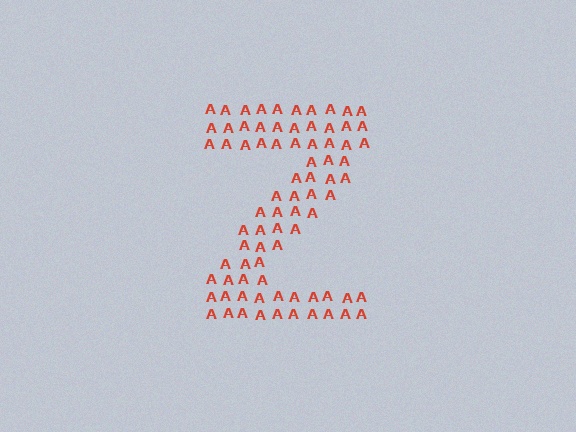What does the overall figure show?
The overall figure shows the letter Z.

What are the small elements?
The small elements are letter A's.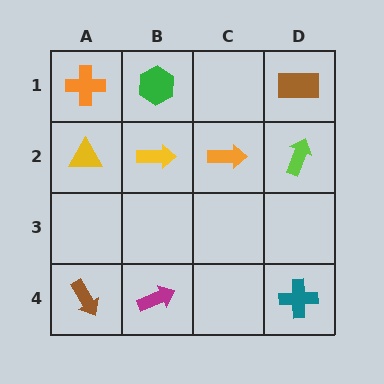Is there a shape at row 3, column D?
No, that cell is empty.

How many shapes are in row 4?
3 shapes.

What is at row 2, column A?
A yellow triangle.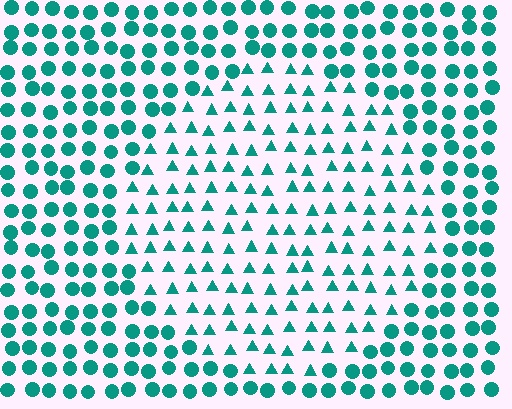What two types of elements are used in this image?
The image uses triangles inside the circle region and circles outside it.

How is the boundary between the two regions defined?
The boundary is defined by a change in element shape: triangles inside vs. circles outside. All elements share the same color and spacing.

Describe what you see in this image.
The image is filled with small teal elements arranged in a uniform grid. A circle-shaped region contains triangles, while the surrounding area contains circles. The boundary is defined purely by the change in element shape.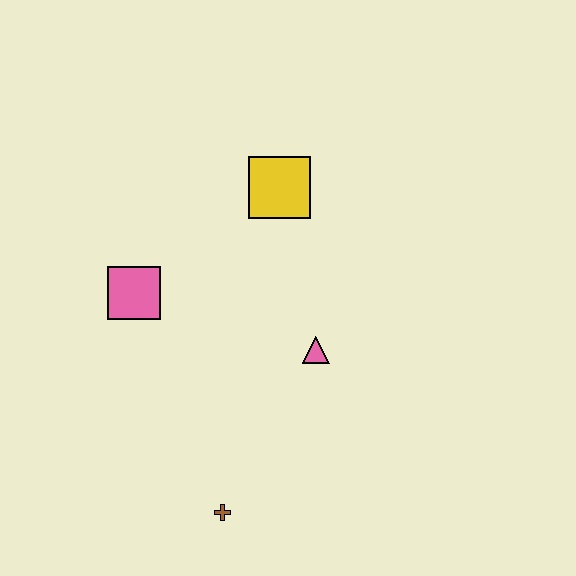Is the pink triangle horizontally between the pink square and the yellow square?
No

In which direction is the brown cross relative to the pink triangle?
The brown cross is below the pink triangle.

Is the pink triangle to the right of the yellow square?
Yes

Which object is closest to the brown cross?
The pink triangle is closest to the brown cross.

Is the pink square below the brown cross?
No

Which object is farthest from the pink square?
The brown cross is farthest from the pink square.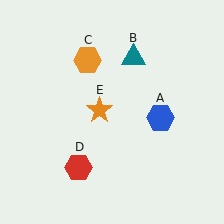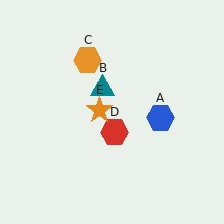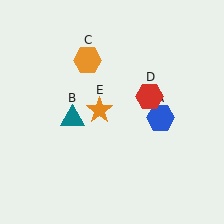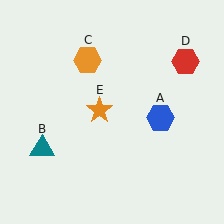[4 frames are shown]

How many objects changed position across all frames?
2 objects changed position: teal triangle (object B), red hexagon (object D).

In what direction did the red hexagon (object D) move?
The red hexagon (object D) moved up and to the right.